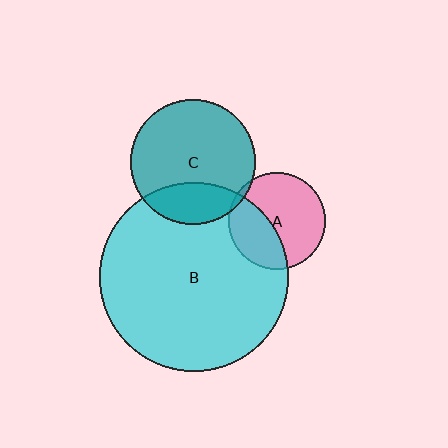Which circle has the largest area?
Circle B (cyan).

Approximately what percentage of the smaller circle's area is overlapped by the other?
Approximately 25%.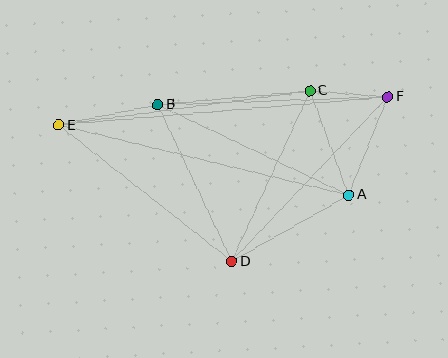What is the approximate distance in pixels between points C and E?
The distance between C and E is approximately 253 pixels.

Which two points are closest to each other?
Points C and F are closest to each other.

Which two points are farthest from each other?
Points E and F are farthest from each other.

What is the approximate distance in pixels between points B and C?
The distance between B and C is approximately 152 pixels.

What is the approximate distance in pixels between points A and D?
The distance between A and D is approximately 134 pixels.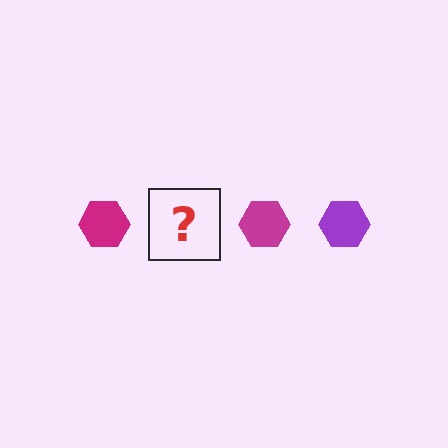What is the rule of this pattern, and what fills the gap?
The rule is that the pattern cycles through magenta, purple hexagons. The gap should be filled with a purple hexagon.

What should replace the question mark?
The question mark should be replaced with a purple hexagon.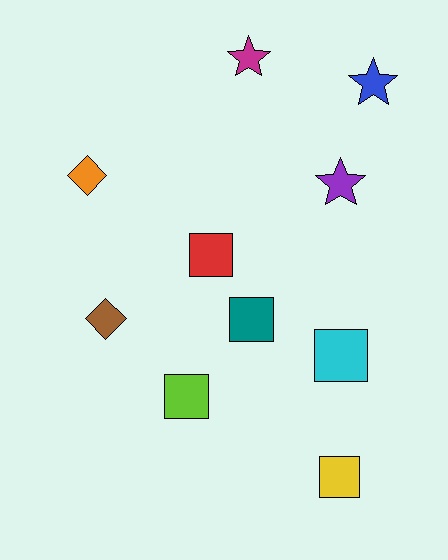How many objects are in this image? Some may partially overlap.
There are 10 objects.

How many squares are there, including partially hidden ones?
There are 5 squares.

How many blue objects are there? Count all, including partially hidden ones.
There is 1 blue object.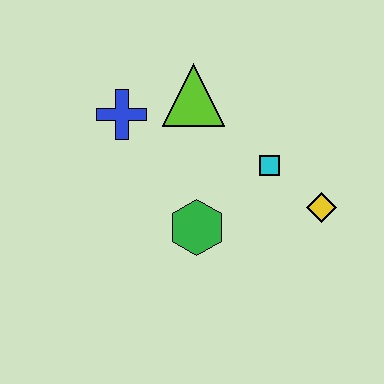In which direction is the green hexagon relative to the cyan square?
The green hexagon is to the left of the cyan square.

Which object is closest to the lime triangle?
The blue cross is closest to the lime triangle.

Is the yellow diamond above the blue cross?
No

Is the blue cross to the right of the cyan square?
No